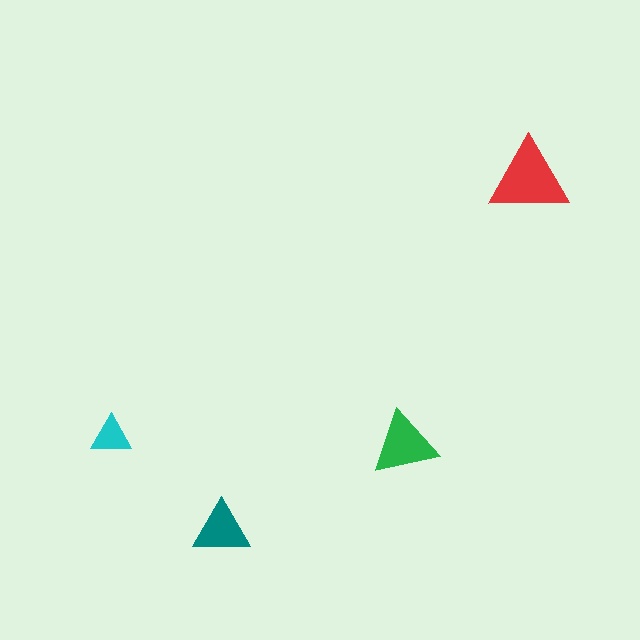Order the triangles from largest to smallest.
the red one, the green one, the teal one, the cyan one.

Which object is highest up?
The red triangle is topmost.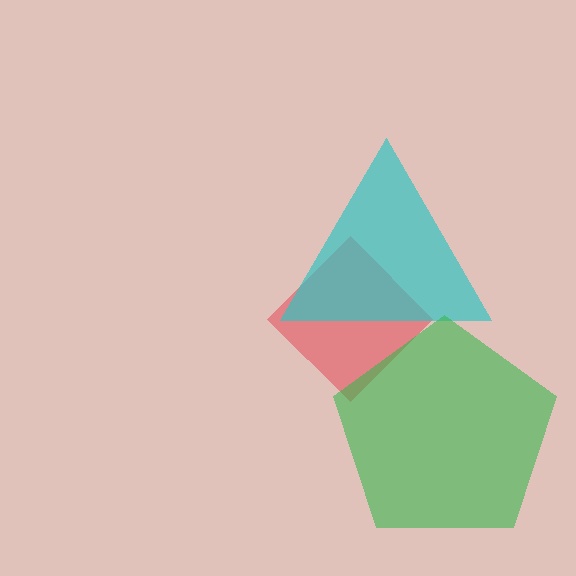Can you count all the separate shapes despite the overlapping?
Yes, there are 3 separate shapes.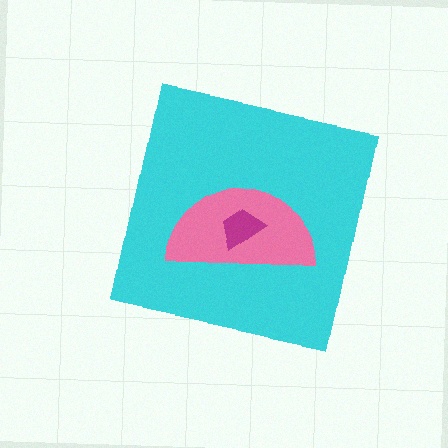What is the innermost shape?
The magenta trapezoid.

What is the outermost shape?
The cyan square.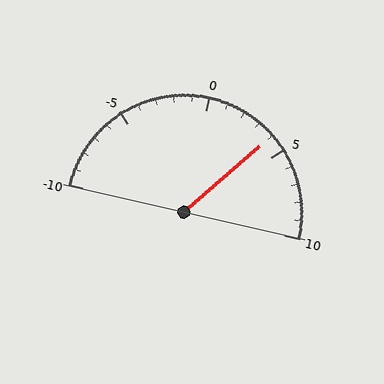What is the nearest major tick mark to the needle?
The nearest major tick mark is 5.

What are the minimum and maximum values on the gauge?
The gauge ranges from -10 to 10.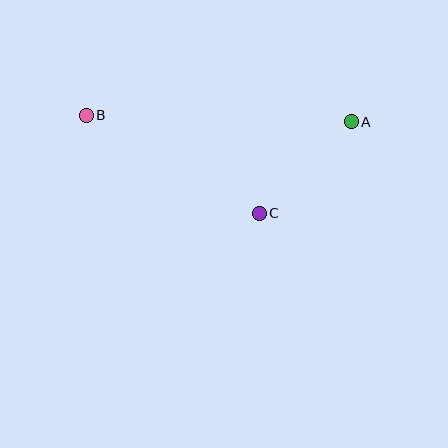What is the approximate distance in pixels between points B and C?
The distance between B and C is approximately 199 pixels.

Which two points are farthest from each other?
Points A and B are farthest from each other.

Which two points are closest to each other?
Points A and C are closest to each other.